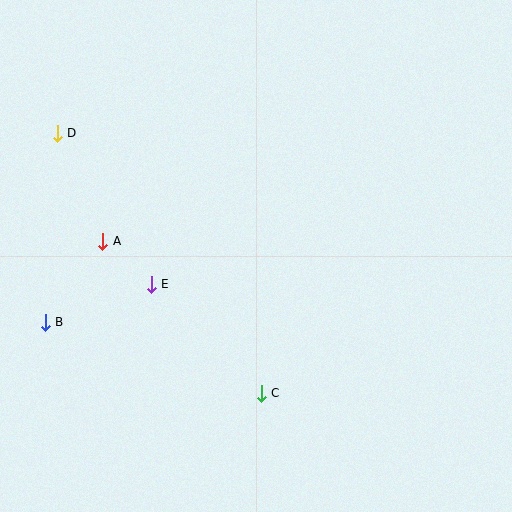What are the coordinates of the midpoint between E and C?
The midpoint between E and C is at (206, 339).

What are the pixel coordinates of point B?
Point B is at (45, 322).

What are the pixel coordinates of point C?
Point C is at (261, 393).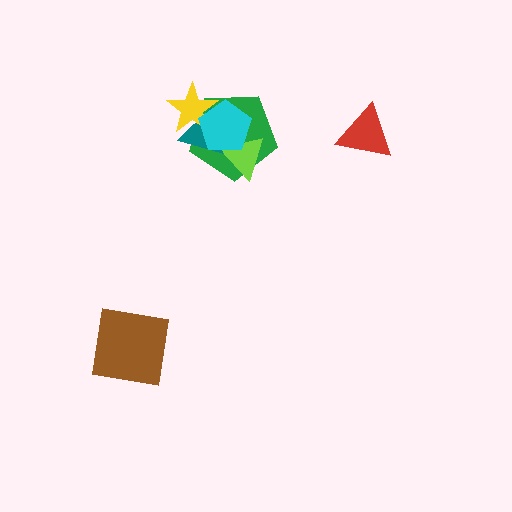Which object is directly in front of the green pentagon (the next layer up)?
The lime triangle is directly in front of the green pentagon.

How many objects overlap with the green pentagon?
4 objects overlap with the green pentagon.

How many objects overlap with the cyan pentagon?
4 objects overlap with the cyan pentagon.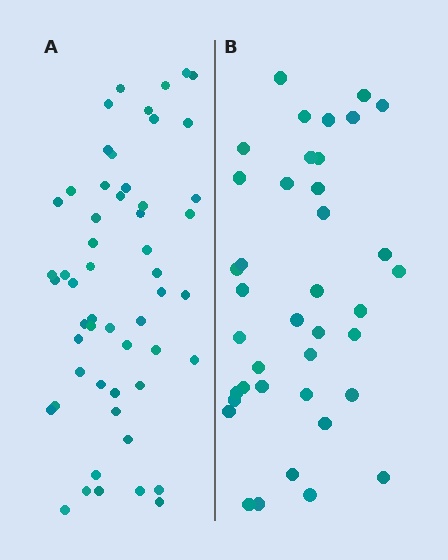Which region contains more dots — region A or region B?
Region A (the left region) has more dots.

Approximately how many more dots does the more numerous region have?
Region A has approximately 15 more dots than region B.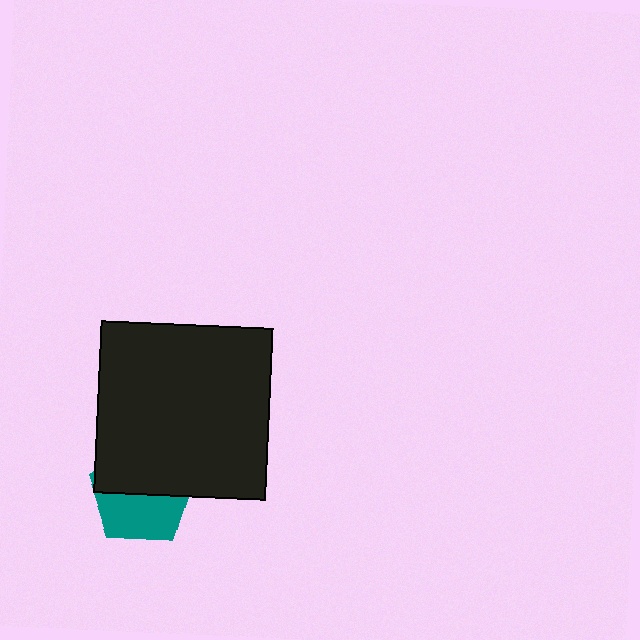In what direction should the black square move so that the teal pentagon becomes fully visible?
The black square should move up. That is the shortest direction to clear the overlap and leave the teal pentagon fully visible.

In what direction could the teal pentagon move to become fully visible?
The teal pentagon could move down. That would shift it out from behind the black square entirely.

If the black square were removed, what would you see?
You would see the complete teal pentagon.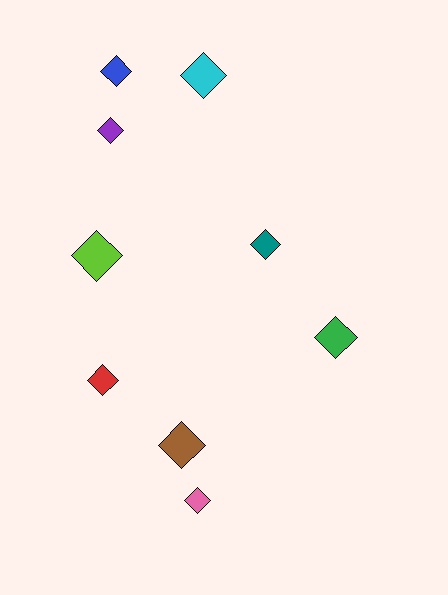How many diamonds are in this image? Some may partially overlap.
There are 9 diamonds.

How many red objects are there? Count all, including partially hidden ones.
There is 1 red object.